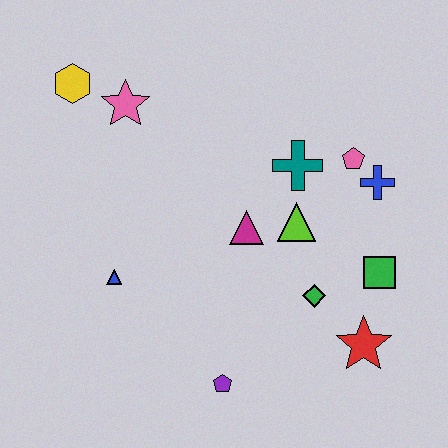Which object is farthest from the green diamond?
The yellow hexagon is farthest from the green diamond.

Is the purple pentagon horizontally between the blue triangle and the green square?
Yes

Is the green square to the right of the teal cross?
Yes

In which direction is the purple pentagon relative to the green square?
The purple pentagon is to the left of the green square.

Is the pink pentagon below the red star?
No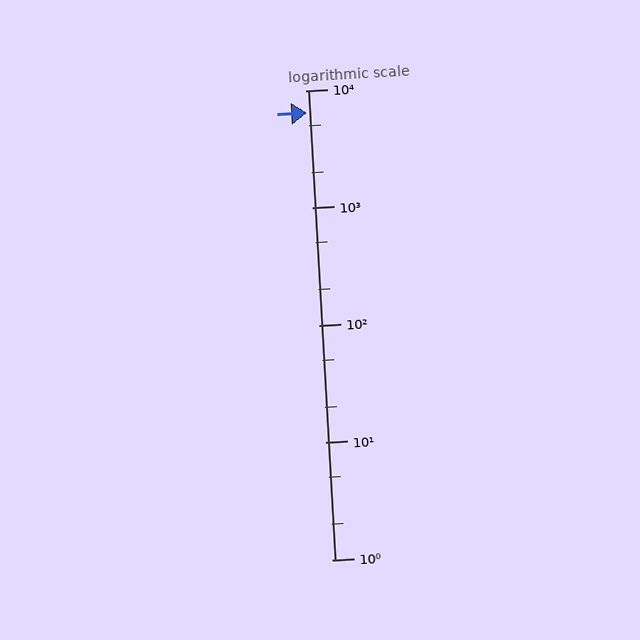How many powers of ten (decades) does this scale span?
The scale spans 4 decades, from 1 to 10000.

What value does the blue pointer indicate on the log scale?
The pointer indicates approximately 6400.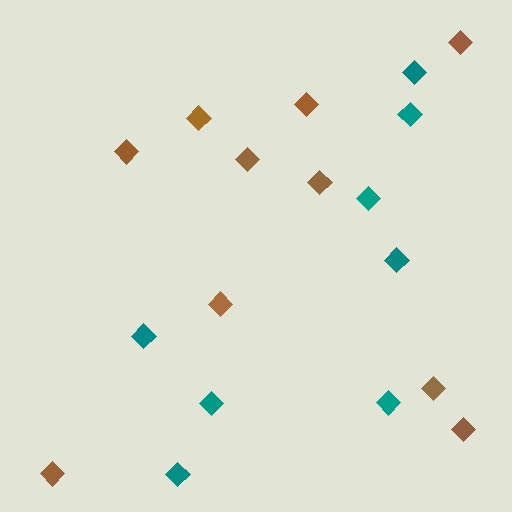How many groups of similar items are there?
There are 2 groups: one group of brown diamonds (10) and one group of teal diamonds (8).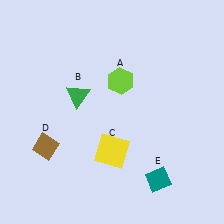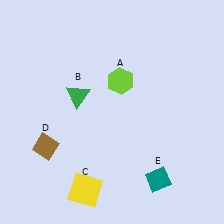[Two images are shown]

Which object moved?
The yellow square (C) moved down.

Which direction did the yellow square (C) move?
The yellow square (C) moved down.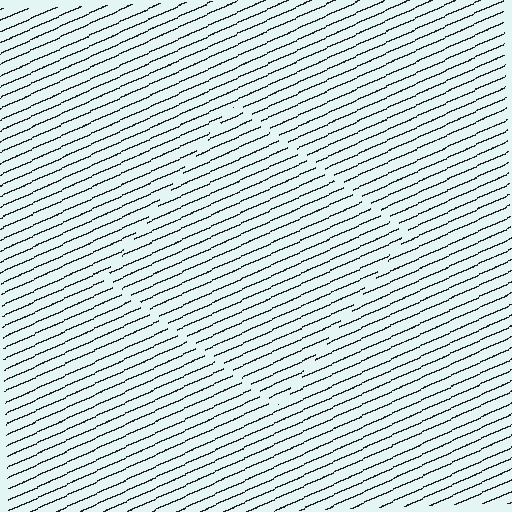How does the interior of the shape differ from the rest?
The interior of the shape contains the same grating, shifted by half a period — the contour is defined by the phase discontinuity where line-ends from the inner and outer gratings abut.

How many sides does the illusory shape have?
4 sides — the line-ends trace a square.